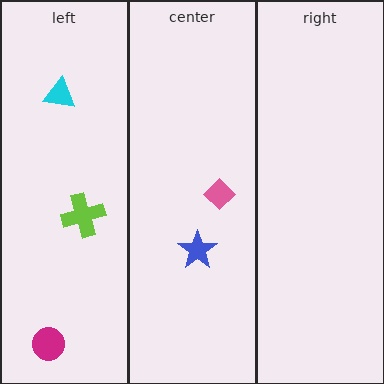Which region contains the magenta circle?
The left region.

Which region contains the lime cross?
The left region.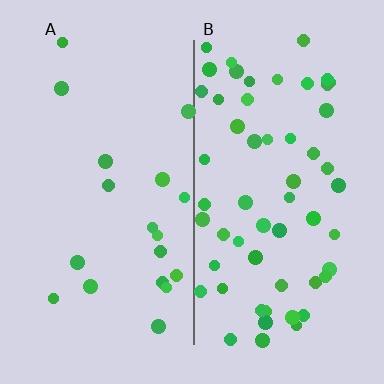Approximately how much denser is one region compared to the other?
Approximately 3.0× — region B over region A.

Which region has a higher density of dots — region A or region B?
B (the right).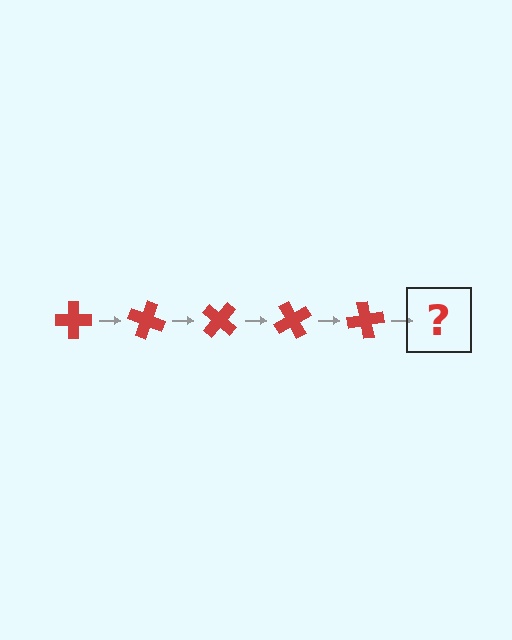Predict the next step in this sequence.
The next step is a red cross rotated 100 degrees.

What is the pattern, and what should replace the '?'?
The pattern is that the cross rotates 20 degrees each step. The '?' should be a red cross rotated 100 degrees.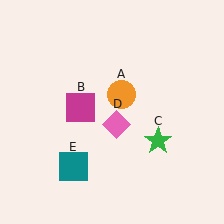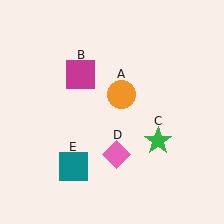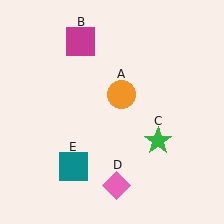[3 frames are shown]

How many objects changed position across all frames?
2 objects changed position: magenta square (object B), pink diamond (object D).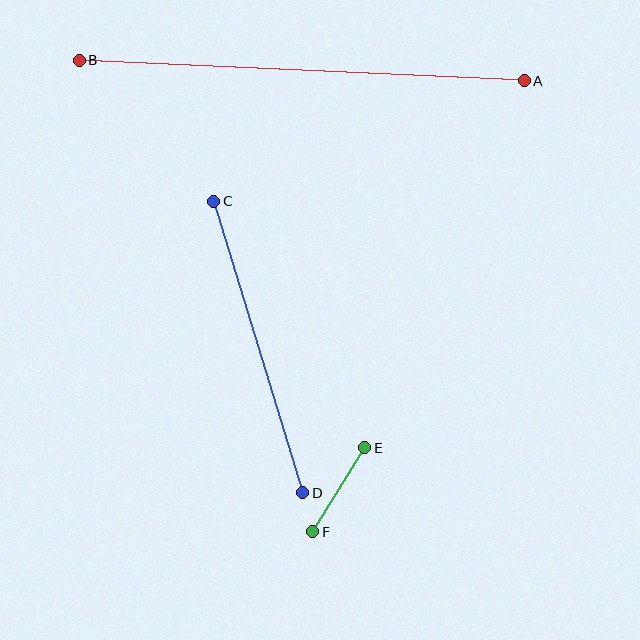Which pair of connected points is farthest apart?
Points A and B are farthest apart.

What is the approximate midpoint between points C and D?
The midpoint is at approximately (258, 347) pixels.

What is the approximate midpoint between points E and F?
The midpoint is at approximately (339, 490) pixels.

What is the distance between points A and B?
The distance is approximately 446 pixels.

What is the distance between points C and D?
The distance is approximately 305 pixels.